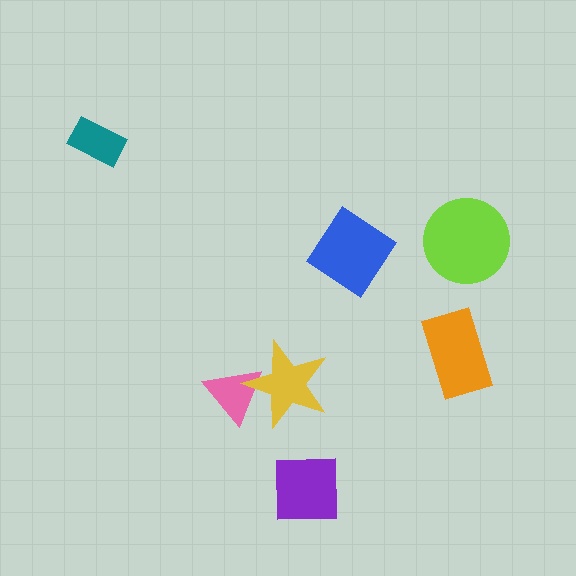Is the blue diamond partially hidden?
No, no other shape covers it.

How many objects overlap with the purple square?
0 objects overlap with the purple square.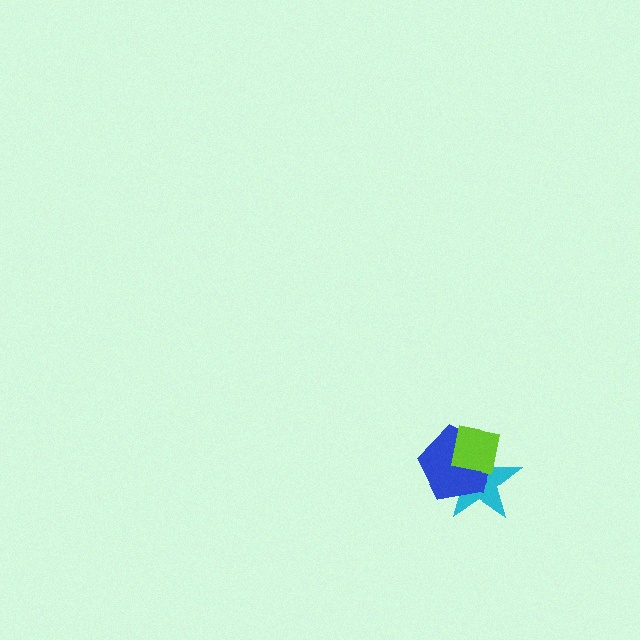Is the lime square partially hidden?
No, no other shape covers it.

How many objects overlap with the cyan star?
2 objects overlap with the cyan star.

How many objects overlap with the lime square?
2 objects overlap with the lime square.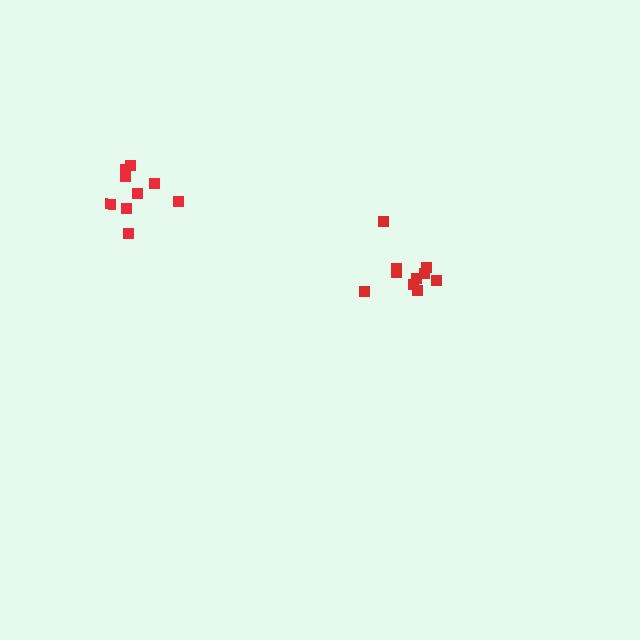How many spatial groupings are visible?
There are 2 spatial groupings.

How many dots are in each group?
Group 1: 10 dots, Group 2: 9 dots (19 total).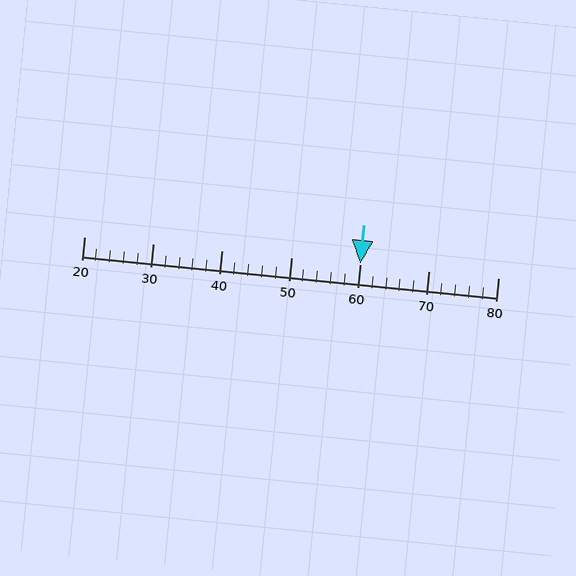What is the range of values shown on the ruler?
The ruler shows values from 20 to 80.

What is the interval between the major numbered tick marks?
The major tick marks are spaced 10 units apart.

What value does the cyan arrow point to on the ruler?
The cyan arrow points to approximately 60.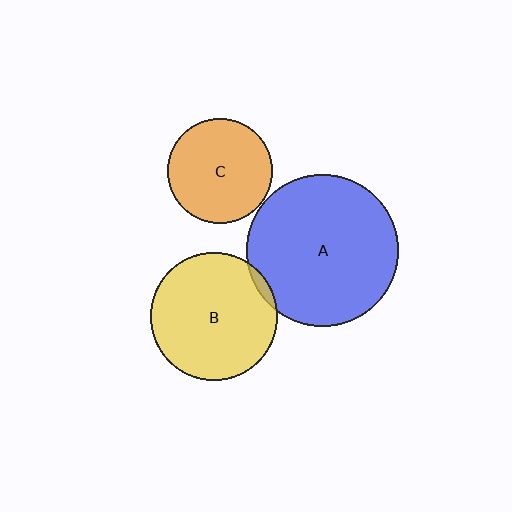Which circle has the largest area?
Circle A (blue).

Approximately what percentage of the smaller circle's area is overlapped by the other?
Approximately 5%.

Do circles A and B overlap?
Yes.